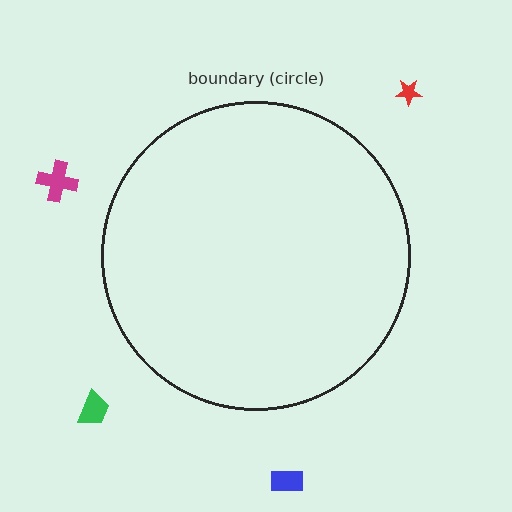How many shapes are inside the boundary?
0 inside, 4 outside.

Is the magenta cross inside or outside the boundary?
Outside.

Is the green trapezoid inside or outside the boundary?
Outside.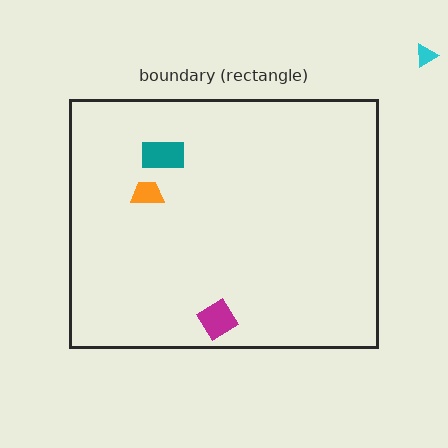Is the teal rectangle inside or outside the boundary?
Inside.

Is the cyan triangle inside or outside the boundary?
Outside.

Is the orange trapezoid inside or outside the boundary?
Inside.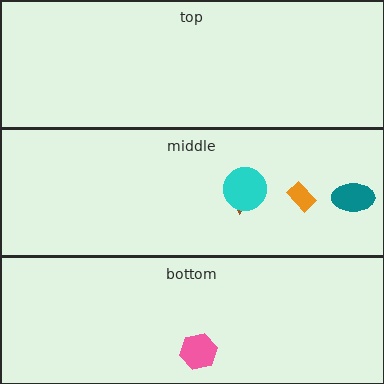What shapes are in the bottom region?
The pink hexagon.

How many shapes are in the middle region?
4.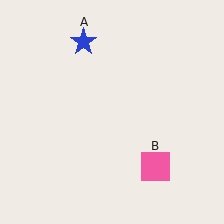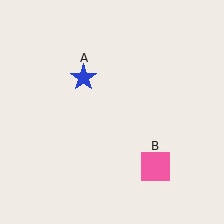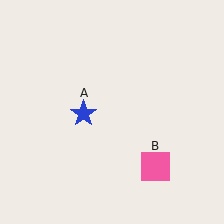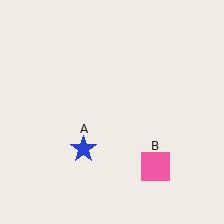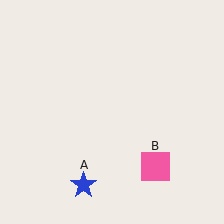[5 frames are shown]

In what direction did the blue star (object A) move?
The blue star (object A) moved down.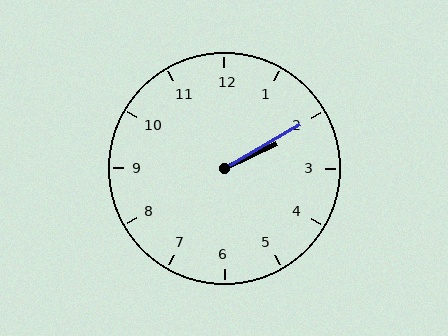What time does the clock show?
2:10.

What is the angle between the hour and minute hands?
Approximately 5 degrees.